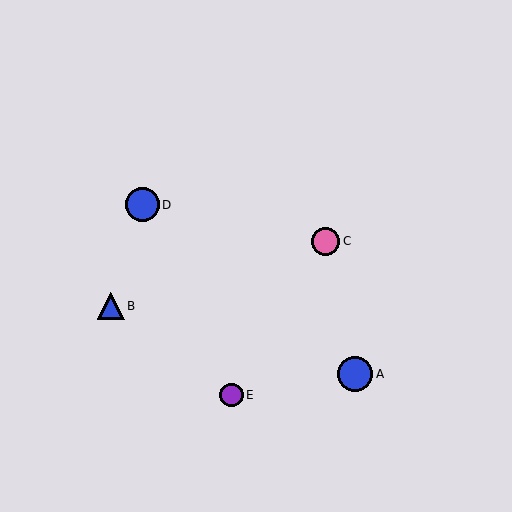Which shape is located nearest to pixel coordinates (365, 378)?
The blue circle (labeled A) at (355, 374) is nearest to that location.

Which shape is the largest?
The blue circle (labeled A) is the largest.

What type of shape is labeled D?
Shape D is a blue circle.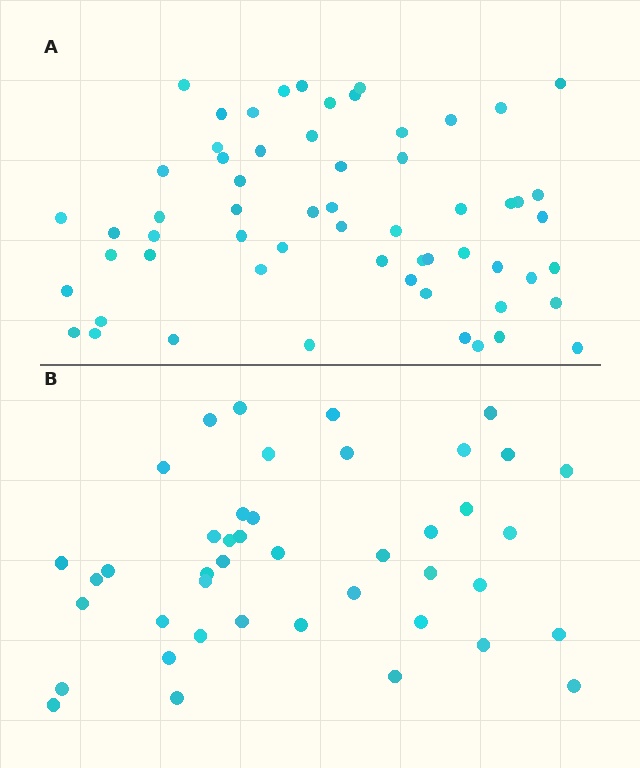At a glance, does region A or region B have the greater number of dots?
Region A (the top region) has more dots.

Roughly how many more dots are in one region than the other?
Region A has approximately 15 more dots than region B.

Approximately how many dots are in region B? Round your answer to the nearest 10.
About 40 dots. (The exact count is 43, which rounds to 40.)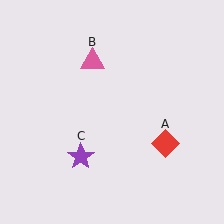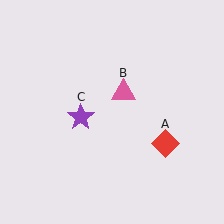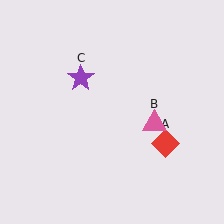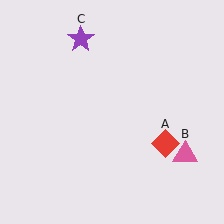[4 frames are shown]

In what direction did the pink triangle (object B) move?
The pink triangle (object B) moved down and to the right.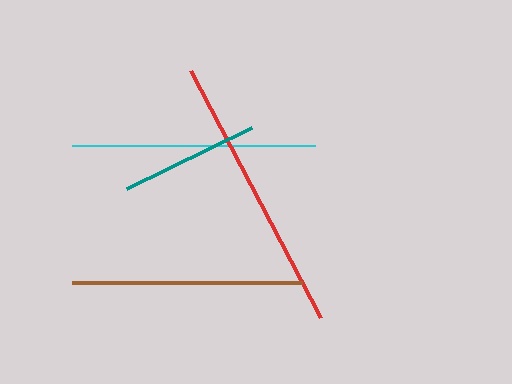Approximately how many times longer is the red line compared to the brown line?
The red line is approximately 1.2 times the length of the brown line.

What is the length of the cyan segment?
The cyan segment is approximately 243 pixels long.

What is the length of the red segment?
The red segment is approximately 279 pixels long.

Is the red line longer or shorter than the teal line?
The red line is longer than the teal line.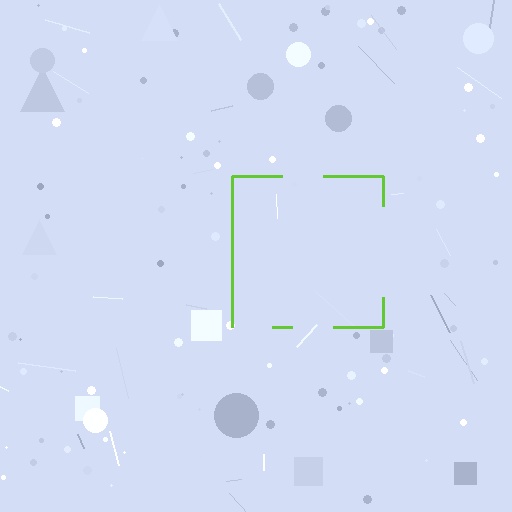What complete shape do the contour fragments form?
The contour fragments form a square.